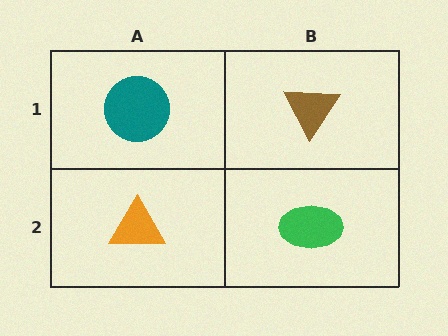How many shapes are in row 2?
2 shapes.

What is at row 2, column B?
A green ellipse.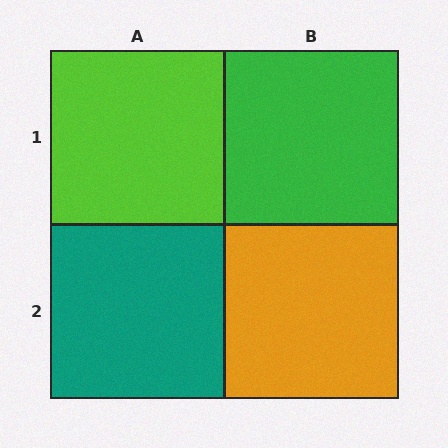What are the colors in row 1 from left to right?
Lime, green.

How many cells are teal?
1 cell is teal.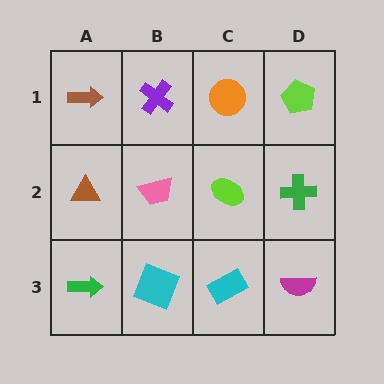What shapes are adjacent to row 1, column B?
A pink trapezoid (row 2, column B), a brown arrow (row 1, column A), an orange circle (row 1, column C).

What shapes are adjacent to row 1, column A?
A brown triangle (row 2, column A), a purple cross (row 1, column B).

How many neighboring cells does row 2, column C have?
4.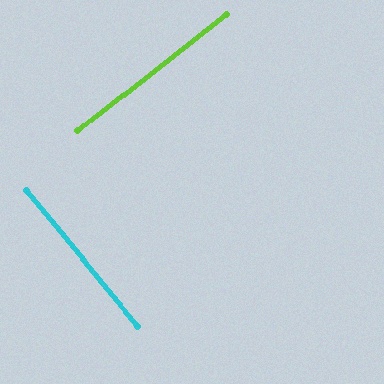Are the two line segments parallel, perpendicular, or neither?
Perpendicular — they meet at approximately 89°.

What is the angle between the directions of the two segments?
Approximately 89 degrees.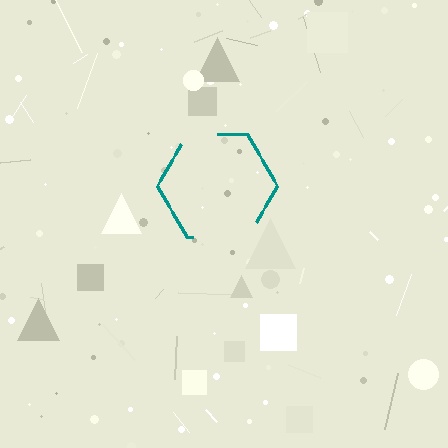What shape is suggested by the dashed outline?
The dashed outline suggests a hexagon.